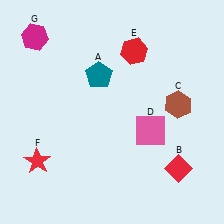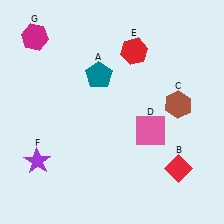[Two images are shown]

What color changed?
The star (F) changed from red in Image 1 to purple in Image 2.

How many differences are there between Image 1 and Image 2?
There is 1 difference between the two images.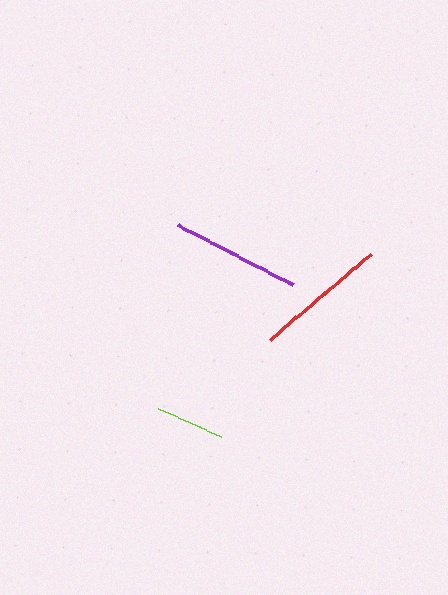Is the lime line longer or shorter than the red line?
The red line is longer than the lime line.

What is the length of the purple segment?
The purple segment is approximately 130 pixels long.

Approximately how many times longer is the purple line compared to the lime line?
The purple line is approximately 1.9 times the length of the lime line.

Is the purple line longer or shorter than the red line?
The red line is longer than the purple line.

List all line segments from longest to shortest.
From longest to shortest: red, purple, lime.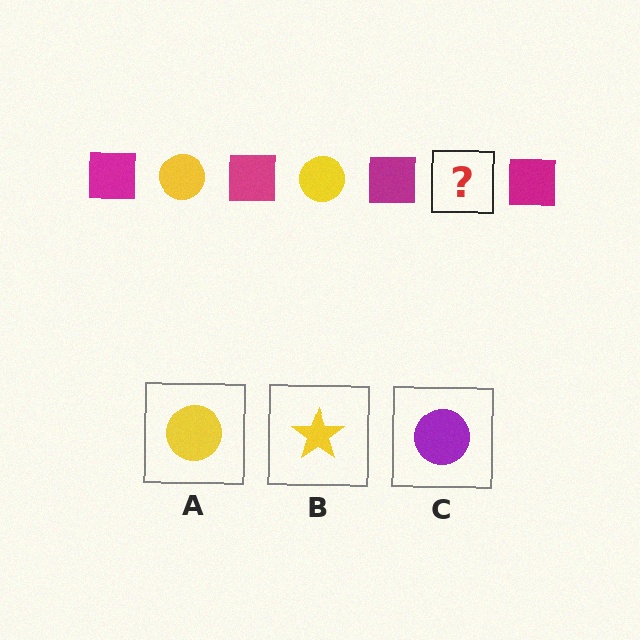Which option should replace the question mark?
Option A.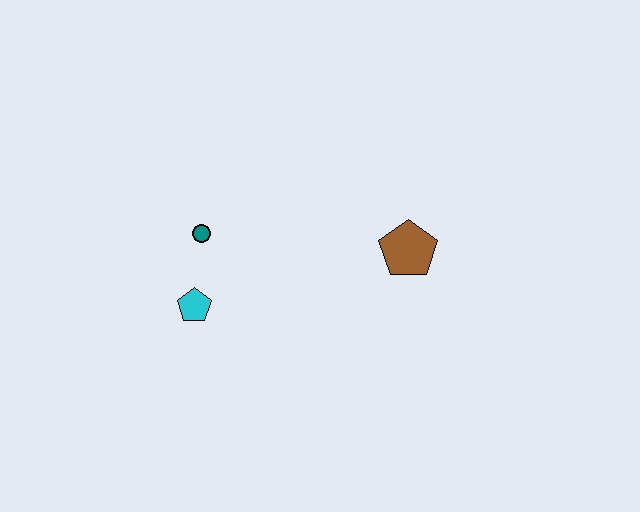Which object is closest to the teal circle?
The cyan pentagon is closest to the teal circle.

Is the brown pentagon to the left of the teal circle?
No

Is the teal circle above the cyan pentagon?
Yes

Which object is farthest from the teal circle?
The brown pentagon is farthest from the teal circle.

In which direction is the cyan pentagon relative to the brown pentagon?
The cyan pentagon is to the left of the brown pentagon.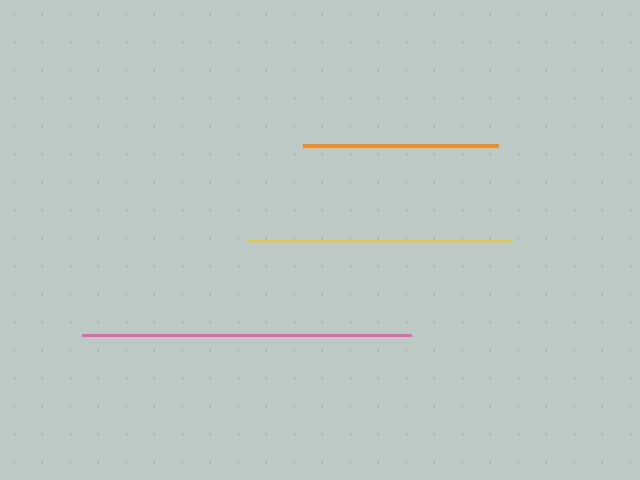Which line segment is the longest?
The pink line is the longest at approximately 328 pixels.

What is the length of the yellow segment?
The yellow segment is approximately 264 pixels long.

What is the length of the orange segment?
The orange segment is approximately 195 pixels long.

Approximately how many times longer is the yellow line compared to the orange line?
The yellow line is approximately 1.4 times the length of the orange line.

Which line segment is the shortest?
The orange line is the shortest at approximately 195 pixels.